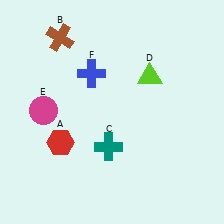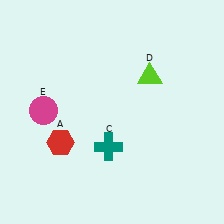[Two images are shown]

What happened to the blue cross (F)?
The blue cross (F) was removed in Image 2. It was in the top-left area of Image 1.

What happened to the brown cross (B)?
The brown cross (B) was removed in Image 2. It was in the top-left area of Image 1.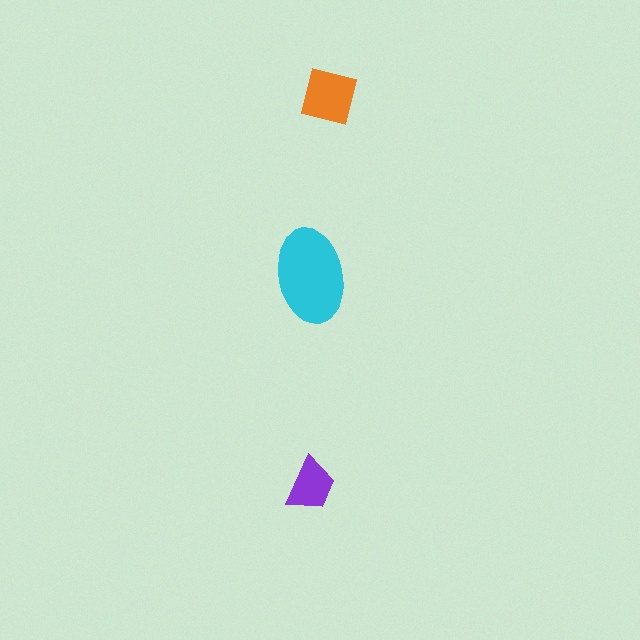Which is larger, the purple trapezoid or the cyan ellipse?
The cyan ellipse.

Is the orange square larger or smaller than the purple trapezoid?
Larger.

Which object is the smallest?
The purple trapezoid.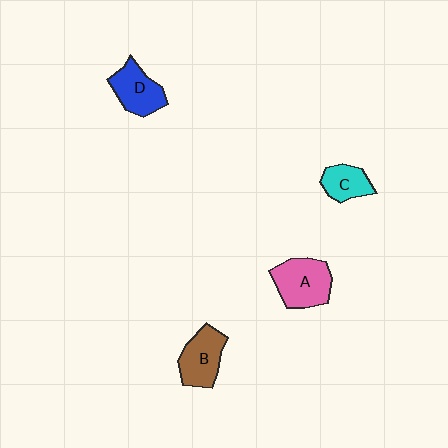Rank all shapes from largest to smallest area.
From largest to smallest: A (pink), B (brown), D (blue), C (cyan).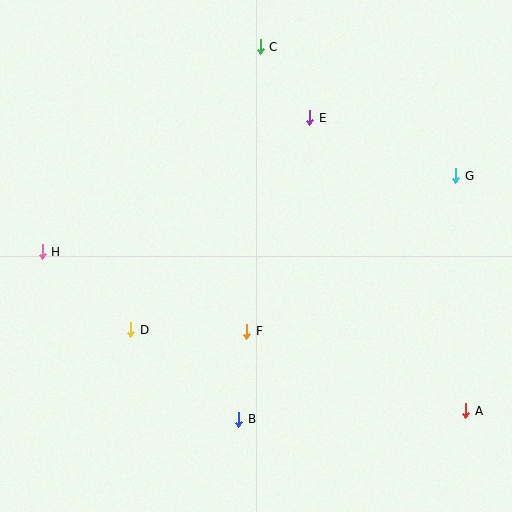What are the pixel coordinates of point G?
Point G is at (456, 176).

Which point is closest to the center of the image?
Point F at (247, 331) is closest to the center.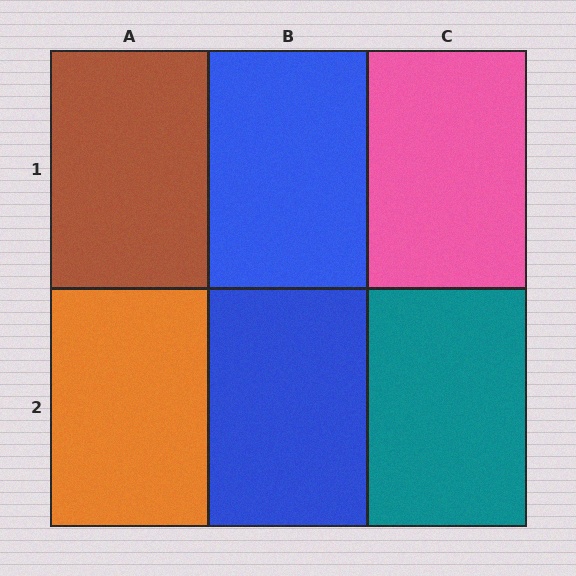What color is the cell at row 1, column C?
Pink.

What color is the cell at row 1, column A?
Brown.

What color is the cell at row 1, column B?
Blue.